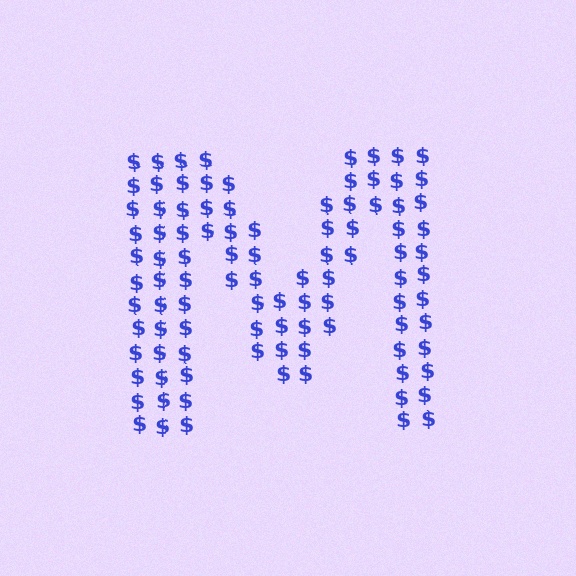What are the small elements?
The small elements are dollar signs.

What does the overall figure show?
The overall figure shows the letter M.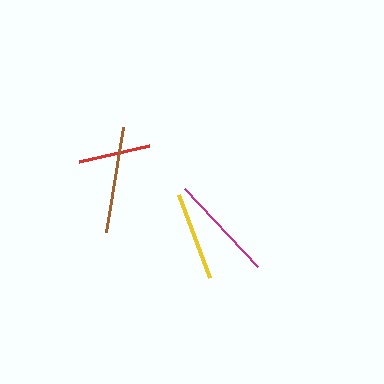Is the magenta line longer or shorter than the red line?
The magenta line is longer than the red line.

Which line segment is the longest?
The magenta line is the longest at approximately 107 pixels.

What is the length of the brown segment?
The brown segment is approximately 106 pixels long.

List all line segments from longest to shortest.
From longest to shortest: magenta, brown, yellow, red.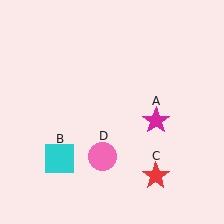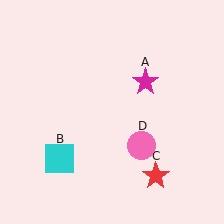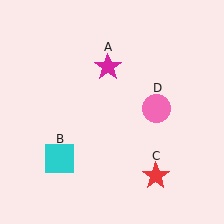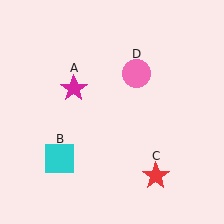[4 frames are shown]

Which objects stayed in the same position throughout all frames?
Cyan square (object B) and red star (object C) remained stationary.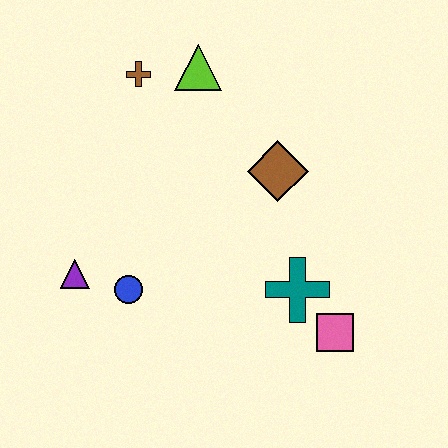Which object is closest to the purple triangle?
The blue circle is closest to the purple triangle.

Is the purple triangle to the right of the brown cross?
No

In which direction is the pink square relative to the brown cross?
The pink square is below the brown cross.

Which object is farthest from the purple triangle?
The pink square is farthest from the purple triangle.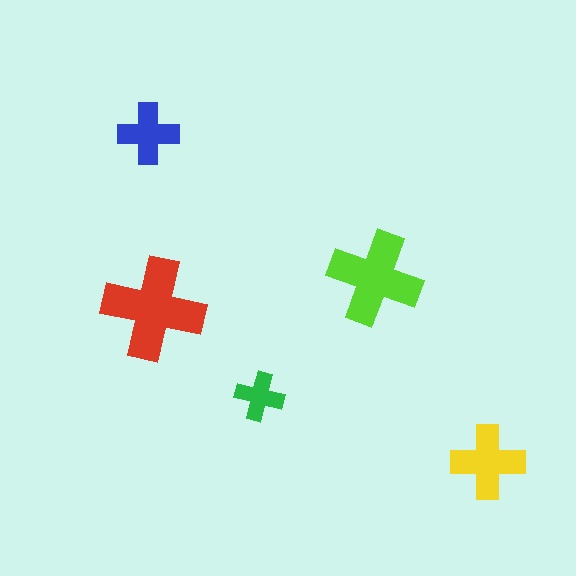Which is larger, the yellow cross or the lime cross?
The lime one.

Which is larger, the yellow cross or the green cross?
The yellow one.